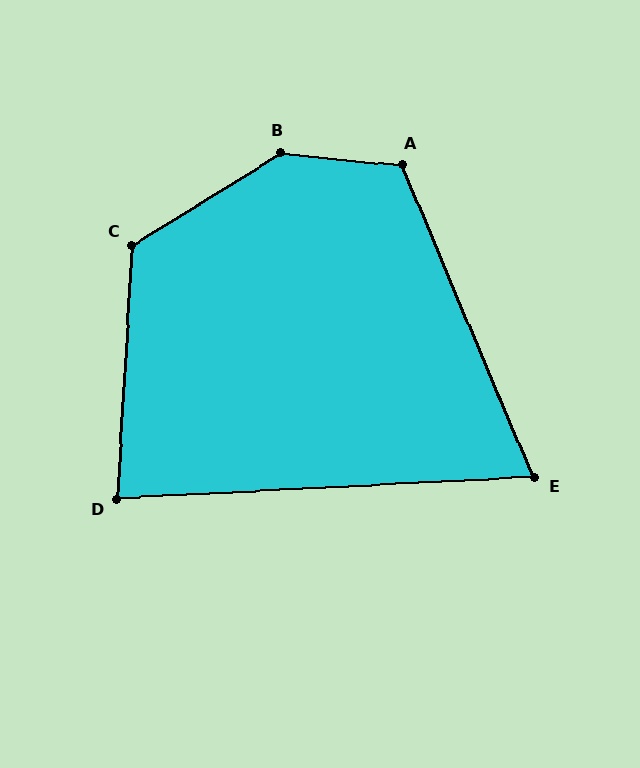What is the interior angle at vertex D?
Approximately 84 degrees (acute).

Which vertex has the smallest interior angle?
E, at approximately 70 degrees.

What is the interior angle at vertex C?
Approximately 125 degrees (obtuse).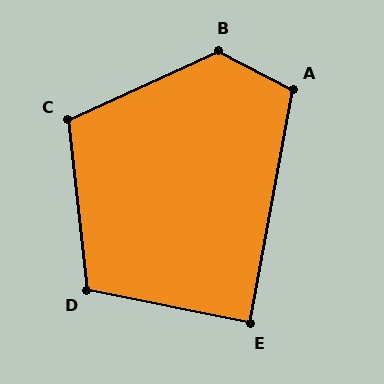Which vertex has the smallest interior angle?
E, at approximately 89 degrees.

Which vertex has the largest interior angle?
B, at approximately 128 degrees.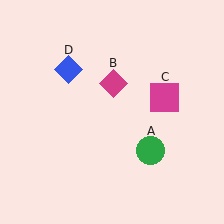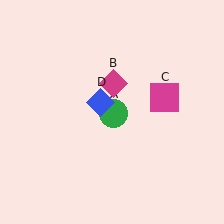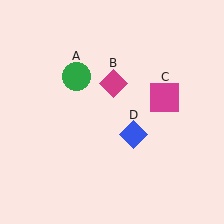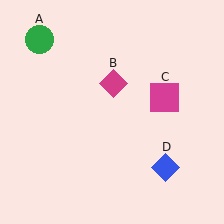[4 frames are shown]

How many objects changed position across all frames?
2 objects changed position: green circle (object A), blue diamond (object D).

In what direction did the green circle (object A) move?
The green circle (object A) moved up and to the left.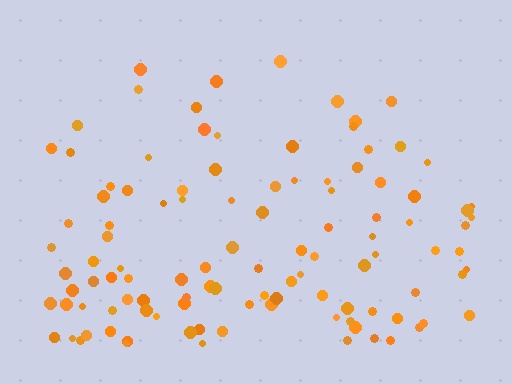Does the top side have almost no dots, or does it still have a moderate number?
Still a moderate number, just noticeably fewer than the bottom.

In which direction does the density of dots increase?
From top to bottom, with the bottom side densest.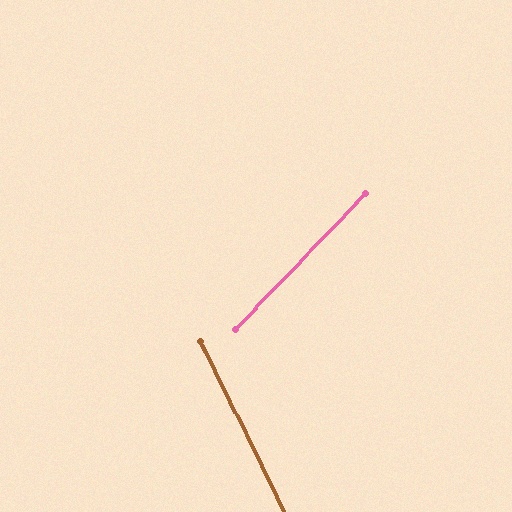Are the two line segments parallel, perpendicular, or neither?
Neither parallel nor perpendicular — they differ by about 70°.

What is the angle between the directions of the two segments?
Approximately 70 degrees.